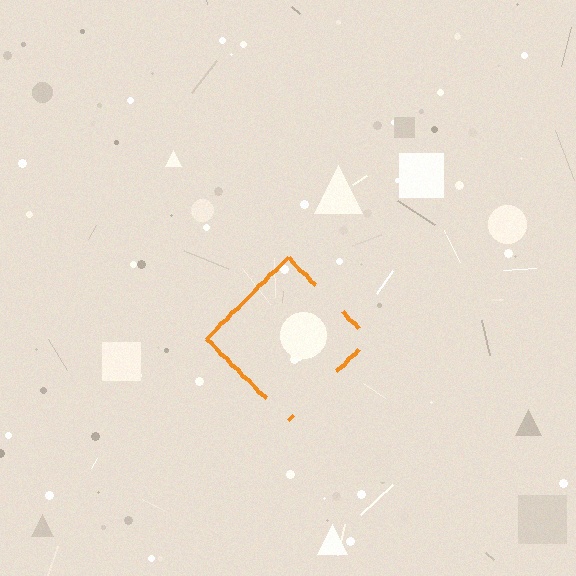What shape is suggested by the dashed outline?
The dashed outline suggests a diamond.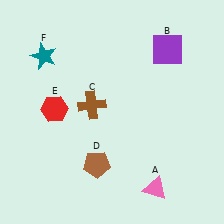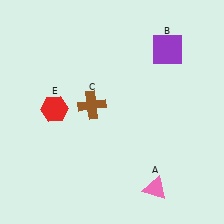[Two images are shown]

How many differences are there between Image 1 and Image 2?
There are 2 differences between the two images.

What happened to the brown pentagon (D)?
The brown pentagon (D) was removed in Image 2. It was in the bottom-left area of Image 1.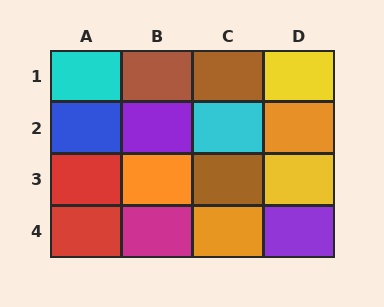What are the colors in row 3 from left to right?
Red, orange, brown, yellow.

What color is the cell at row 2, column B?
Purple.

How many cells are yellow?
2 cells are yellow.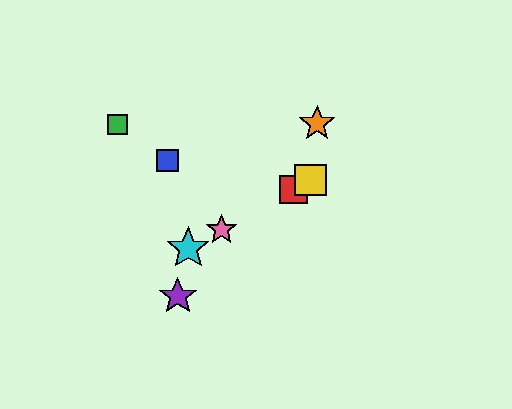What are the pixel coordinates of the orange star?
The orange star is at (317, 124).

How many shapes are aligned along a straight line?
4 shapes (the red square, the yellow square, the cyan star, the pink star) are aligned along a straight line.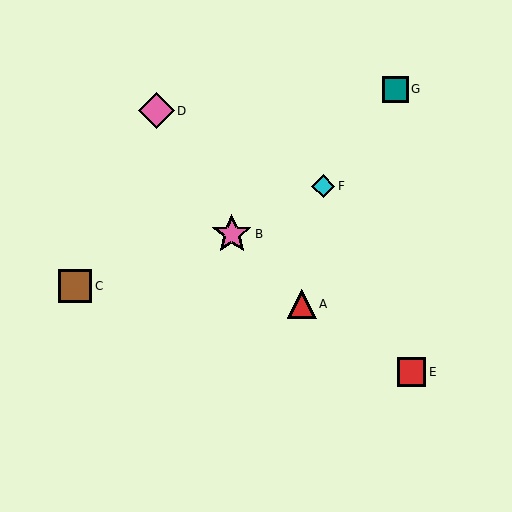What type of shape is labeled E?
Shape E is a red square.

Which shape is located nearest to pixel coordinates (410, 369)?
The red square (labeled E) at (411, 372) is nearest to that location.